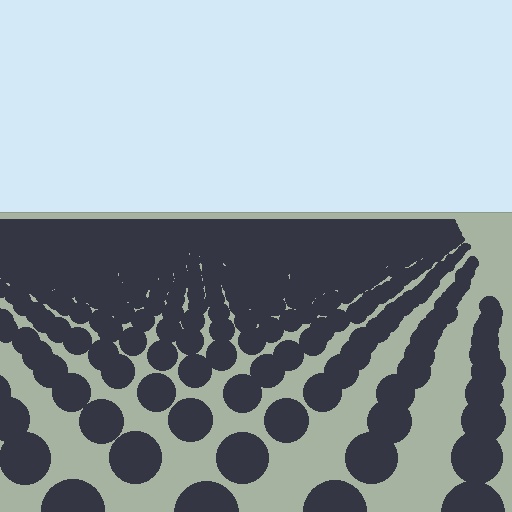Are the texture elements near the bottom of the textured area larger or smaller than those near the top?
Larger. Near the bottom, elements are closer to the viewer and appear at a bigger on-screen size.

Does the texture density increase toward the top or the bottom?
Density increases toward the top.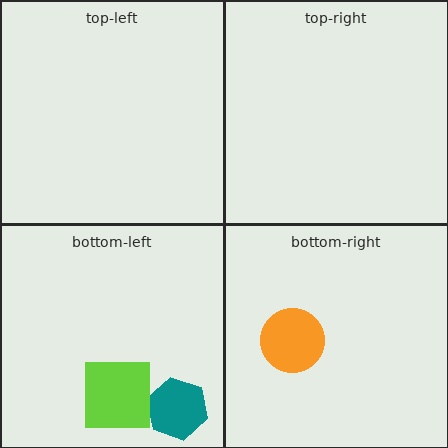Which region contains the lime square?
The bottom-left region.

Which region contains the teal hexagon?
The bottom-left region.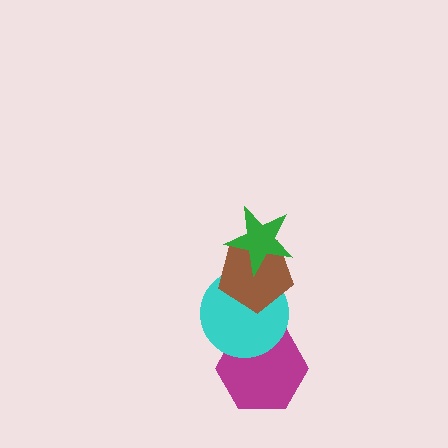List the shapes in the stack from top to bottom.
From top to bottom: the green star, the brown pentagon, the cyan circle, the magenta hexagon.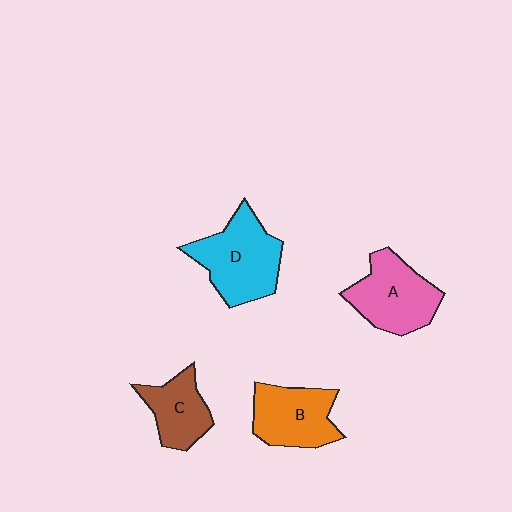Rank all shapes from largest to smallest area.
From largest to smallest: D (cyan), A (pink), B (orange), C (brown).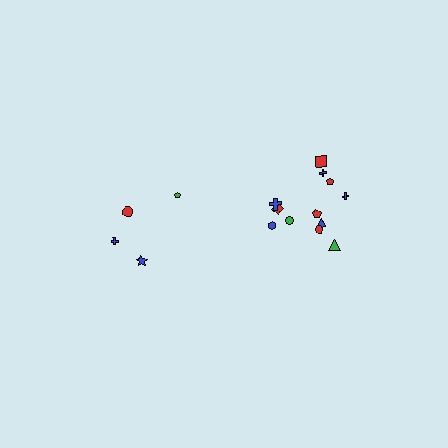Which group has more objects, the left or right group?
The right group.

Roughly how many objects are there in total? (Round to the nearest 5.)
Roughly 15 objects in total.